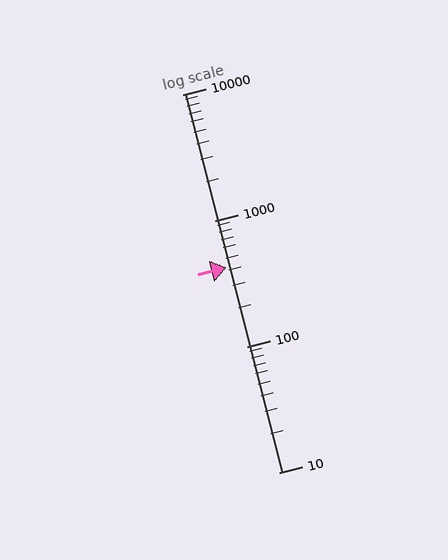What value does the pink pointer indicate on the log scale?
The pointer indicates approximately 420.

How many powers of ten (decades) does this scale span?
The scale spans 3 decades, from 10 to 10000.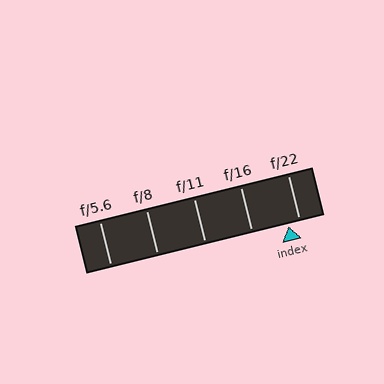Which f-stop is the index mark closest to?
The index mark is closest to f/22.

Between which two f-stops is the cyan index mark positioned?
The index mark is between f/16 and f/22.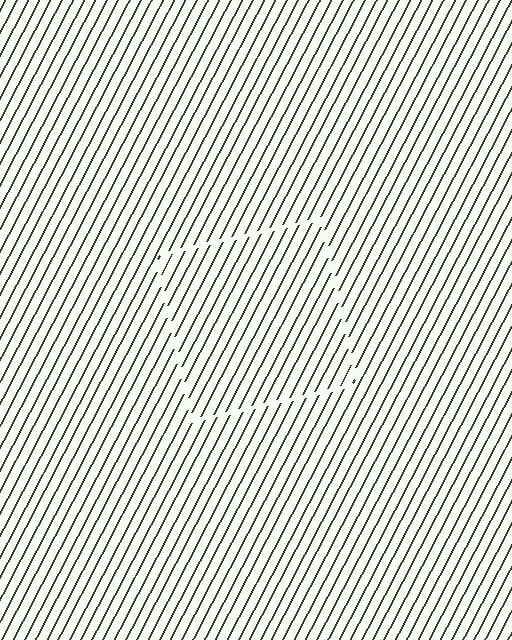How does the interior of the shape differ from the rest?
The interior of the shape contains the same grating, shifted by half a period — the contour is defined by the phase discontinuity where line-ends from the inner and outer gratings abut.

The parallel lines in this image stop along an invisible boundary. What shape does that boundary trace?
An illusory square. The interior of the shape contains the same grating, shifted by half a period — the contour is defined by the phase discontinuity where line-ends from the inner and outer gratings abut.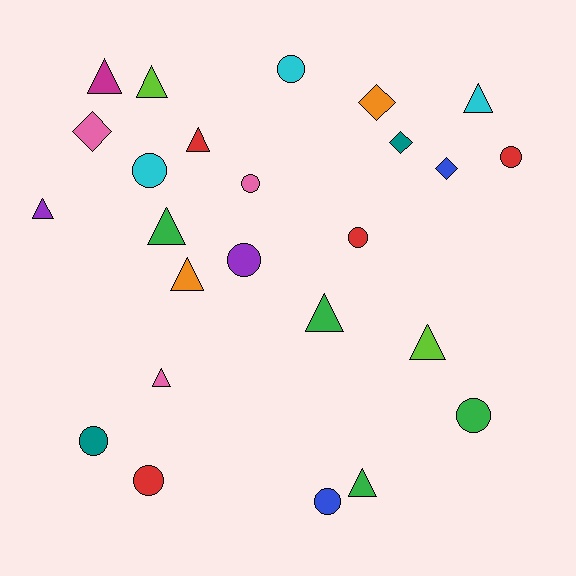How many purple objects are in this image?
There are 2 purple objects.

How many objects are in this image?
There are 25 objects.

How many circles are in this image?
There are 10 circles.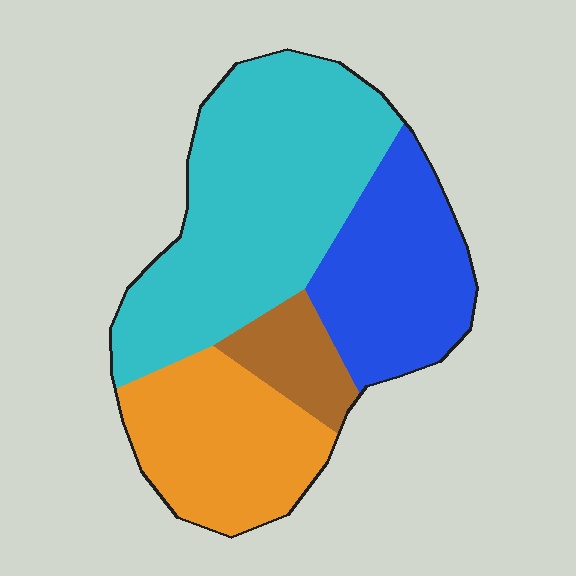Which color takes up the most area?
Cyan, at roughly 45%.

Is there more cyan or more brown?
Cyan.